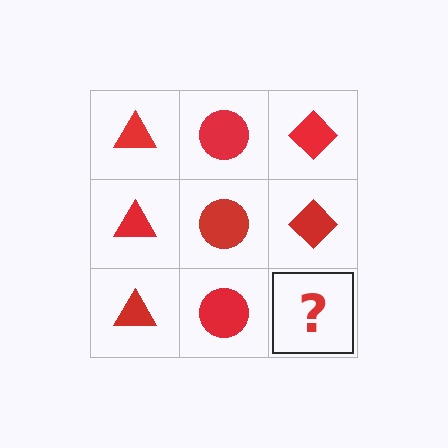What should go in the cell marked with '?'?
The missing cell should contain a red diamond.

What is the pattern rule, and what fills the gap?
The rule is that each column has a consistent shape. The gap should be filled with a red diamond.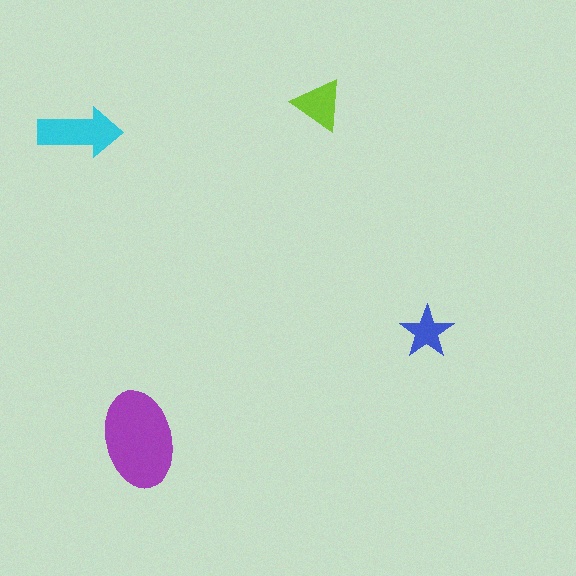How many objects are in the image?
There are 4 objects in the image.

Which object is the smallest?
The blue star.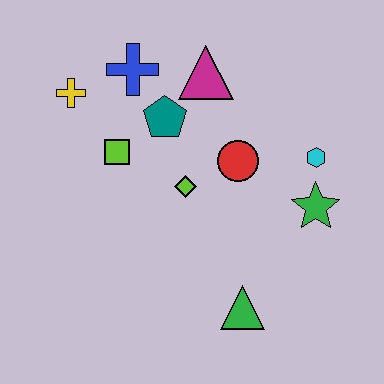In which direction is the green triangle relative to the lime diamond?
The green triangle is below the lime diamond.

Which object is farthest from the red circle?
The yellow cross is farthest from the red circle.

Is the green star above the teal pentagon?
No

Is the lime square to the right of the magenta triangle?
No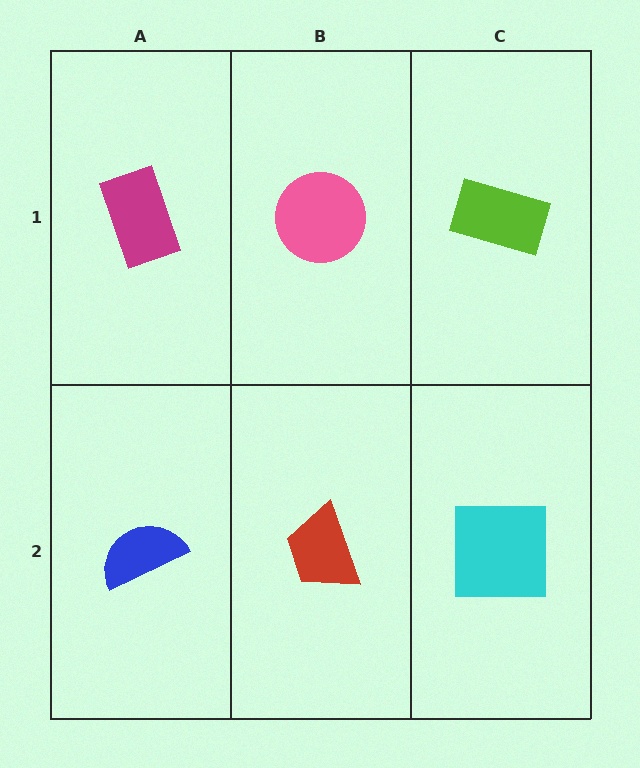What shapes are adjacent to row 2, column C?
A lime rectangle (row 1, column C), a red trapezoid (row 2, column B).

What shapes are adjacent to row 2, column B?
A pink circle (row 1, column B), a blue semicircle (row 2, column A), a cyan square (row 2, column C).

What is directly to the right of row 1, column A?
A pink circle.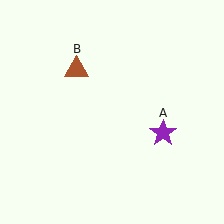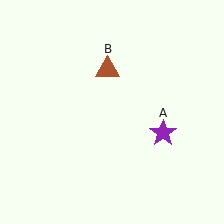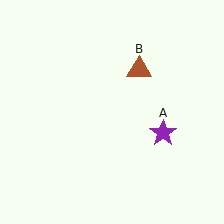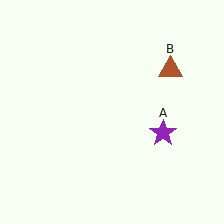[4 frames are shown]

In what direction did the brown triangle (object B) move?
The brown triangle (object B) moved right.